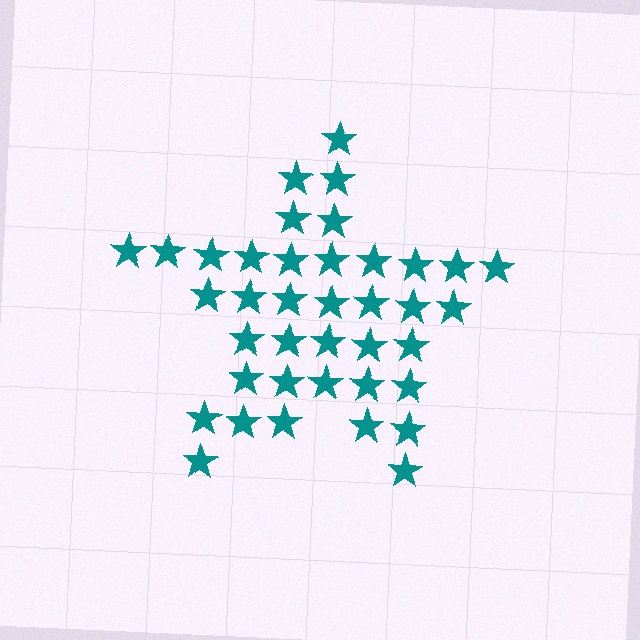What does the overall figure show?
The overall figure shows a star.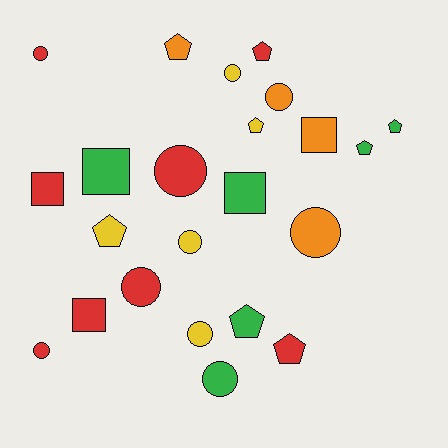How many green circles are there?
There is 1 green circle.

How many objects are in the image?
There are 23 objects.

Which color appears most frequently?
Red, with 8 objects.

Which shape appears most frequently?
Circle, with 10 objects.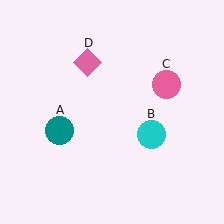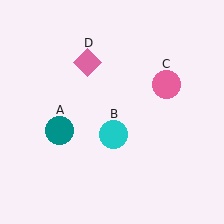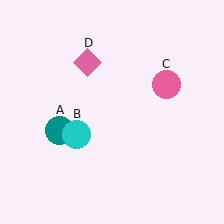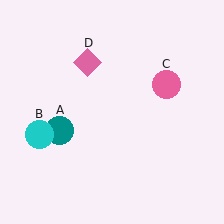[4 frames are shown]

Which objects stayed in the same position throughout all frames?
Teal circle (object A) and pink circle (object C) and pink diamond (object D) remained stationary.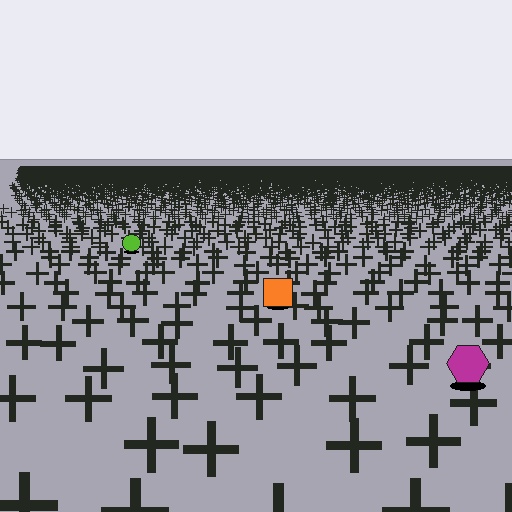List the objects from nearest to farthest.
From nearest to farthest: the magenta hexagon, the orange square, the lime circle.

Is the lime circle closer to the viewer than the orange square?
No. The orange square is closer — you can tell from the texture gradient: the ground texture is coarser near it.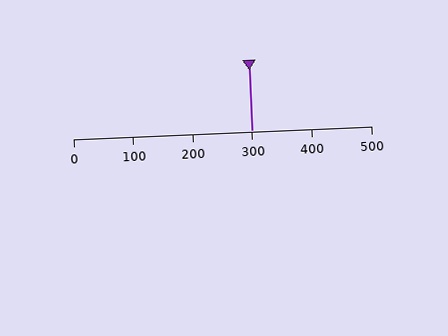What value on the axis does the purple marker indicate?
The marker indicates approximately 300.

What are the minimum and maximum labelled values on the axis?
The axis runs from 0 to 500.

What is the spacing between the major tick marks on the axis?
The major ticks are spaced 100 apart.